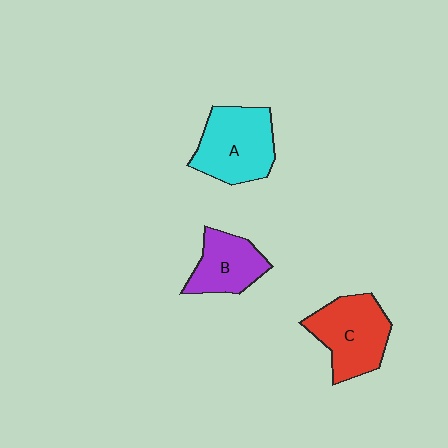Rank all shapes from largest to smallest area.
From largest to smallest: A (cyan), C (red), B (purple).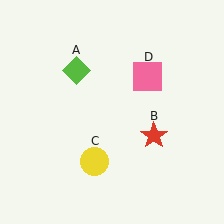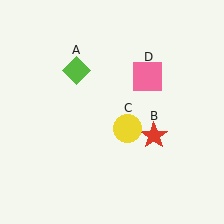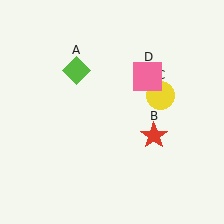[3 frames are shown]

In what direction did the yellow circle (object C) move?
The yellow circle (object C) moved up and to the right.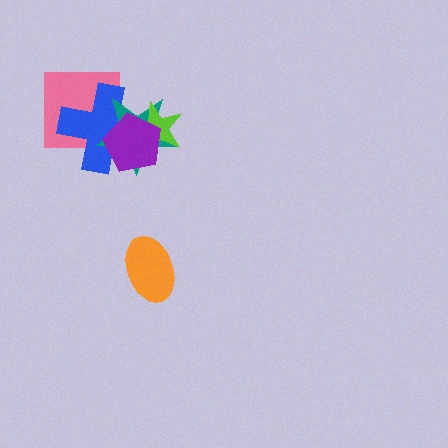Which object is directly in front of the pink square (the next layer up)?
The blue cross is directly in front of the pink square.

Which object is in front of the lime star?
The purple pentagon is in front of the lime star.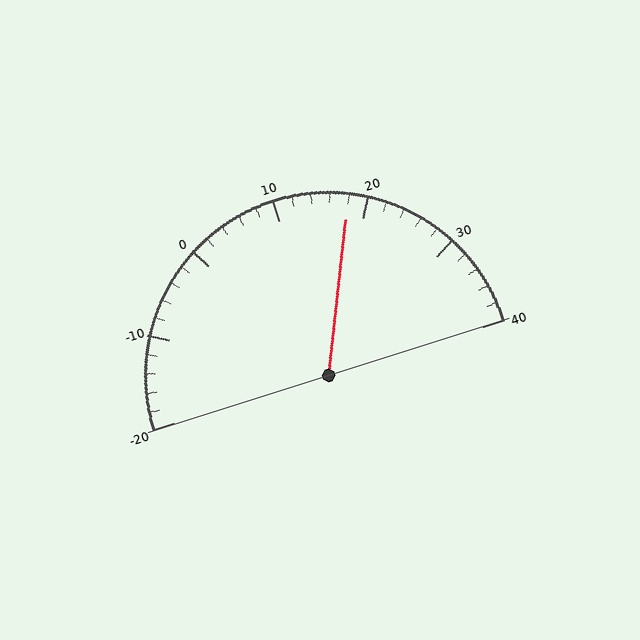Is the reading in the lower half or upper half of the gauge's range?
The reading is in the upper half of the range (-20 to 40).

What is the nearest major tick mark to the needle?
The nearest major tick mark is 20.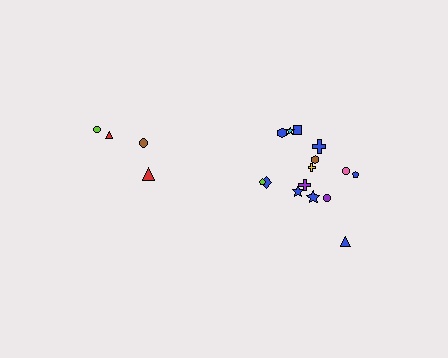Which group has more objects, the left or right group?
The right group.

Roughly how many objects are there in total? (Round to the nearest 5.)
Roughly 20 objects in total.